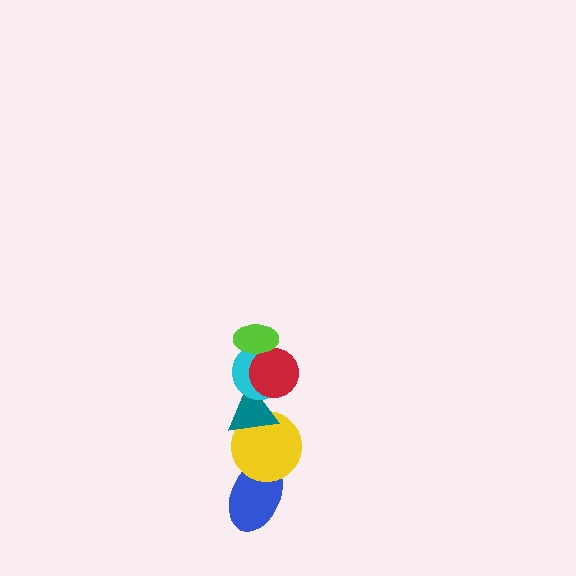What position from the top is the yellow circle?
The yellow circle is 5th from the top.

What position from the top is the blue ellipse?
The blue ellipse is 6th from the top.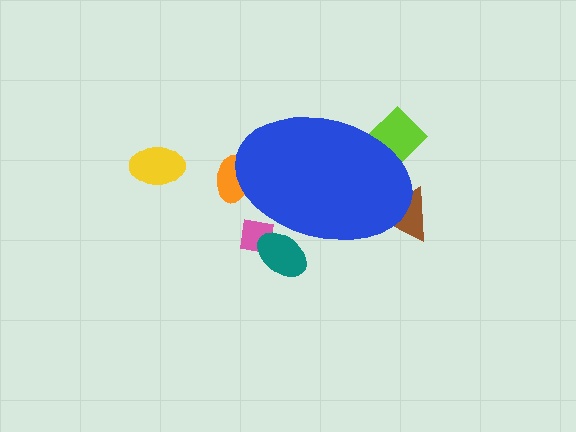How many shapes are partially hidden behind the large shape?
5 shapes are partially hidden.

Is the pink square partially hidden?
Yes, the pink square is partially hidden behind the blue ellipse.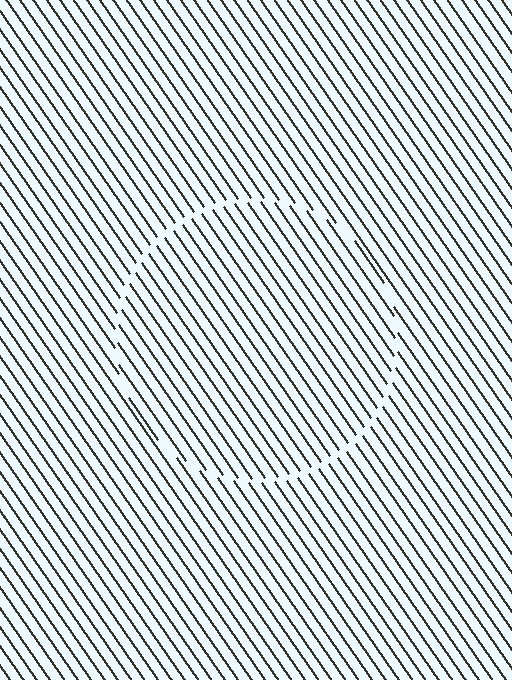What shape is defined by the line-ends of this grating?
An illusory circle. The interior of the shape contains the same grating, shifted by half a period — the contour is defined by the phase discontinuity where line-ends from the inner and outer gratings abut.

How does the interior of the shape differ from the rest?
The interior of the shape contains the same grating, shifted by half a period — the contour is defined by the phase discontinuity where line-ends from the inner and outer gratings abut.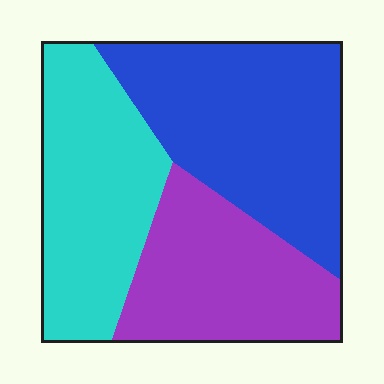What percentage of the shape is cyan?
Cyan takes up about one third (1/3) of the shape.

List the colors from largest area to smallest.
From largest to smallest: blue, cyan, purple.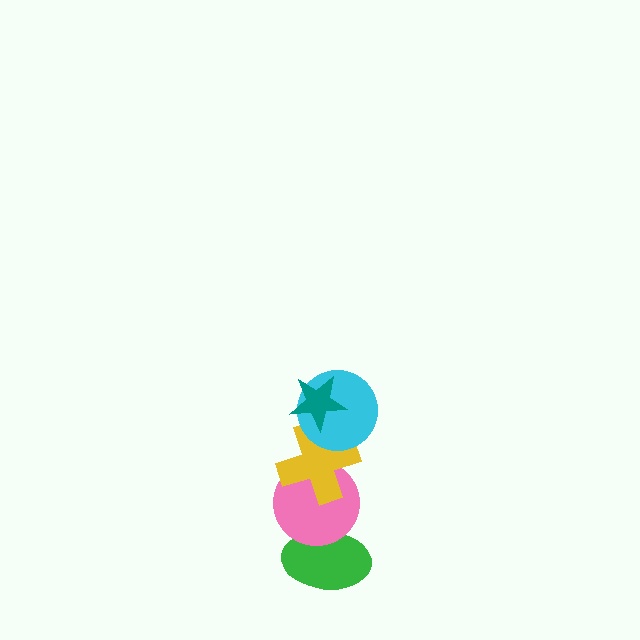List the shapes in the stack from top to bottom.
From top to bottom: the teal star, the cyan circle, the yellow cross, the pink circle, the green ellipse.